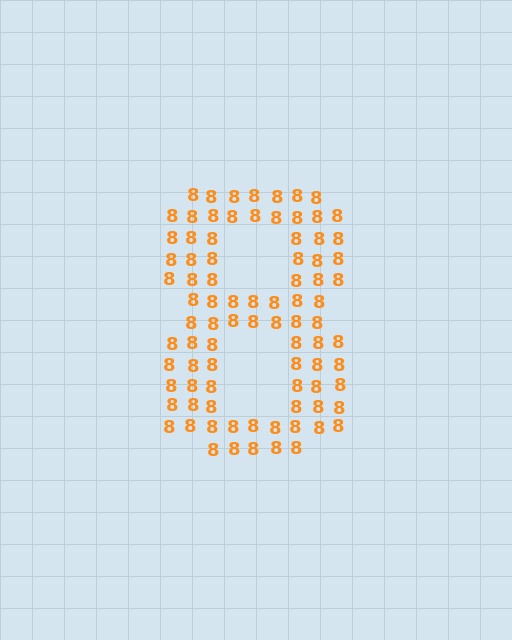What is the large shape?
The large shape is the digit 8.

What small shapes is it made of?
It is made of small digit 8's.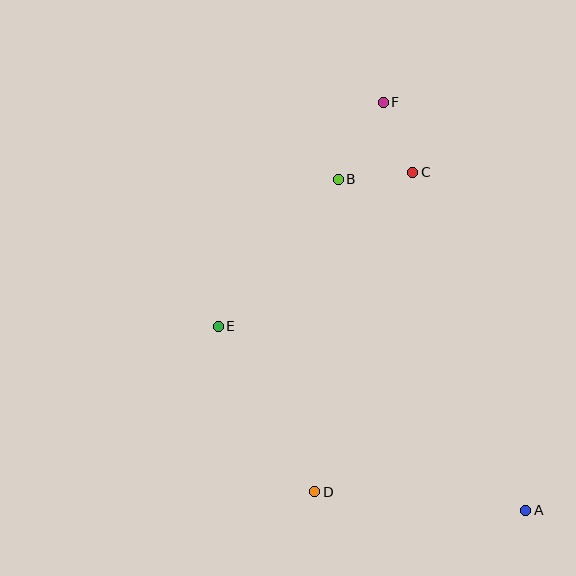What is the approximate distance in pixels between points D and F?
The distance between D and F is approximately 396 pixels.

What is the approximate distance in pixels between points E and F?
The distance between E and F is approximately 278 pixels.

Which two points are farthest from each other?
Points A and F are farthest from each other.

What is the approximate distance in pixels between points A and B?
The distance between A and B is approximately 380 pixels.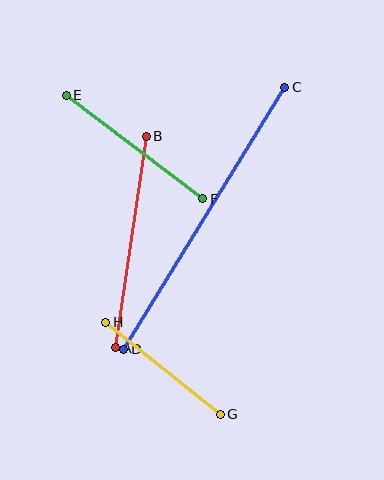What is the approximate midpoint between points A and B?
The midpoint is at approximately (131, 242) pixels.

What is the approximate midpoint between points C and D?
The midpoint is at approximately (204, 218) pixels.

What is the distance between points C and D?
The distance is approximately 307 pixels.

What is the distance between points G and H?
The distance is approximately 147 pixels.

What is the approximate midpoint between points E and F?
The midpoint is at approximately (135, 147) pixels.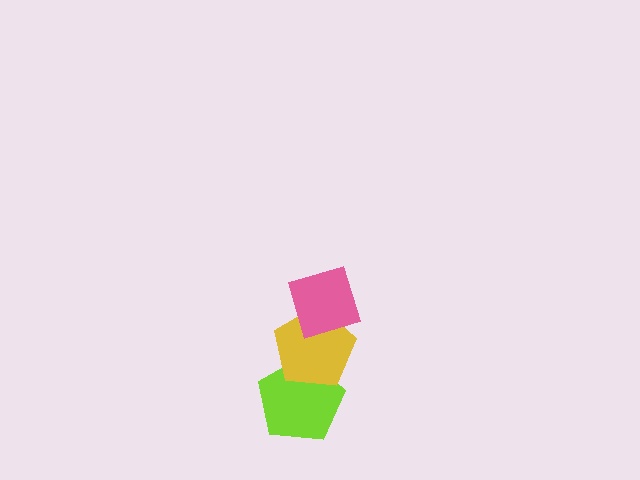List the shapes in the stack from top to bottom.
From top to bottom: the pink diamond, the yellow pentagon, the lime pentagon.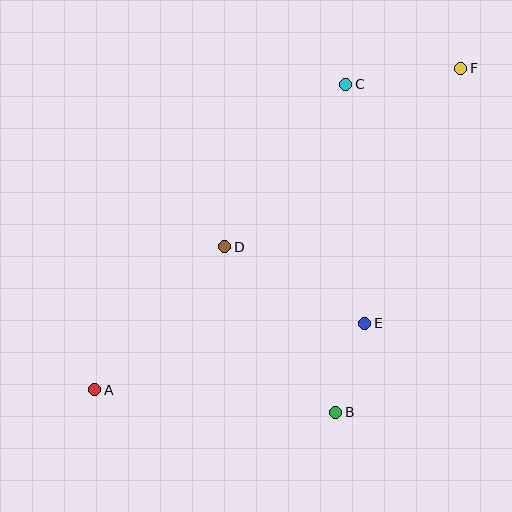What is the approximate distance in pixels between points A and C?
The distance between A and C is approximately 395 pixels.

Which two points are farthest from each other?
Points A and F are farthest from each other.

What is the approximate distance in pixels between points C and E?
The distance between C and E is approximately 240 pixels.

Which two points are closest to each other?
Points B and E are closest to each other.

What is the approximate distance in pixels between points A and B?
The distance between A and B is approximately 242 pixels.